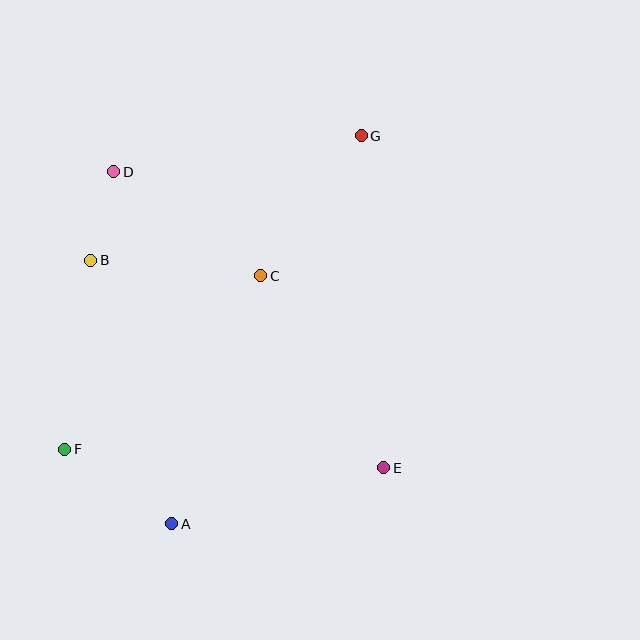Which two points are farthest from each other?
Points A and G are farthest from each other.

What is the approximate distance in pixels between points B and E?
The distance between B and E is approximately 359 pixels.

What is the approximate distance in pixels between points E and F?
The distance between E and F is approximately 319 pixels.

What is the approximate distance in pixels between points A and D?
The distance between A and D is approximately 356 pixels.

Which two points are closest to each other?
Points B and D are closest to each other.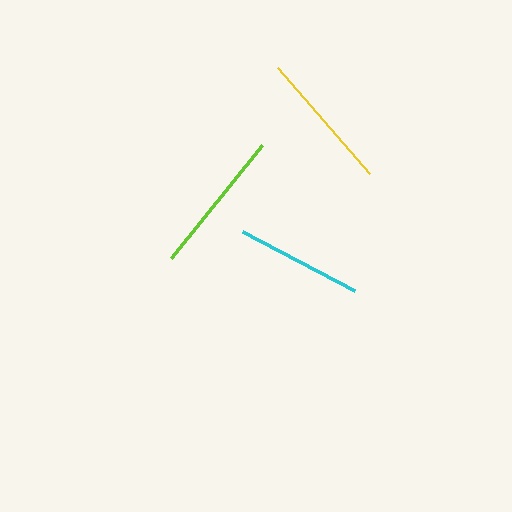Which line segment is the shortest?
The cyan line is the shortest at approximately 127 pixels.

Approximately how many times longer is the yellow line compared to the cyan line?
The yellow line is approximately 1.1 times the length of the cyan line.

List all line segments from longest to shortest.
From longest to shortest: lime, yellow, cyan.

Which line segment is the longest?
The lime line is the longest at approximately 146 pixels.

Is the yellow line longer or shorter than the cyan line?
The yellow line is longer than the cyan line.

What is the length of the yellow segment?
The yellow segment is approximately 140 pixels long.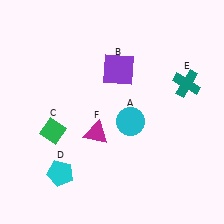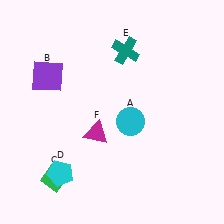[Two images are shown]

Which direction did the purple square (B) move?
The purple square (B) moved left.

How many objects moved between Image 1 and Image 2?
3 objects moved between the two images.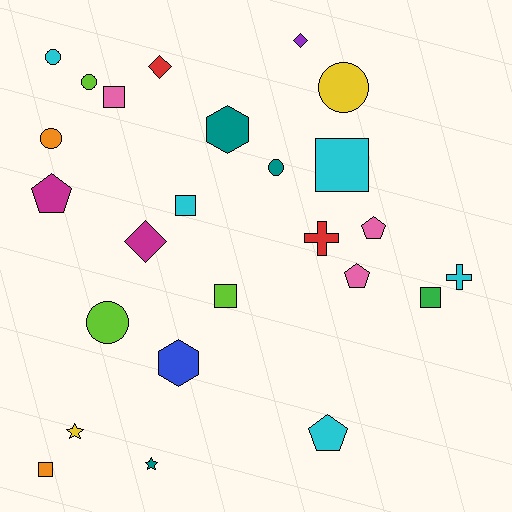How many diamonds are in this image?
There are 3 diamonds.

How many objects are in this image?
There are 25 objects.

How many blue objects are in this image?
There is 1 blue object.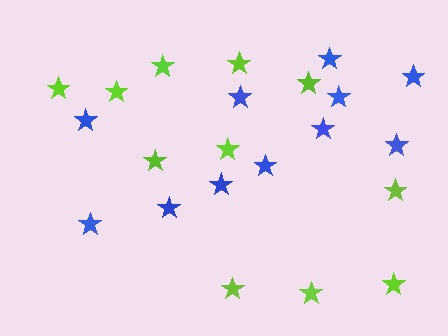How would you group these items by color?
There are 2 groups: one group of blue stars (11) and one group of lime stars (11).